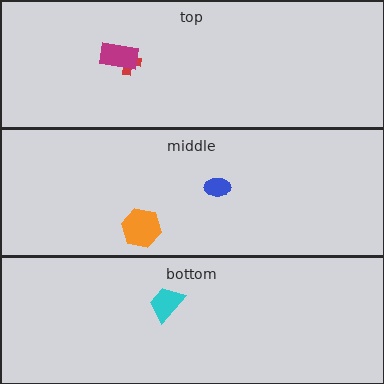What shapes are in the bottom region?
The cyan trapezoid.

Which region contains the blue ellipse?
The middle region.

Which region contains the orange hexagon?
The middle region.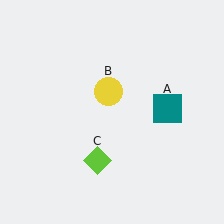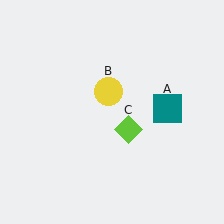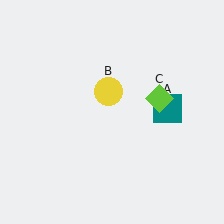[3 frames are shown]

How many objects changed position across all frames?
1 object changed position: lime diamond (object C).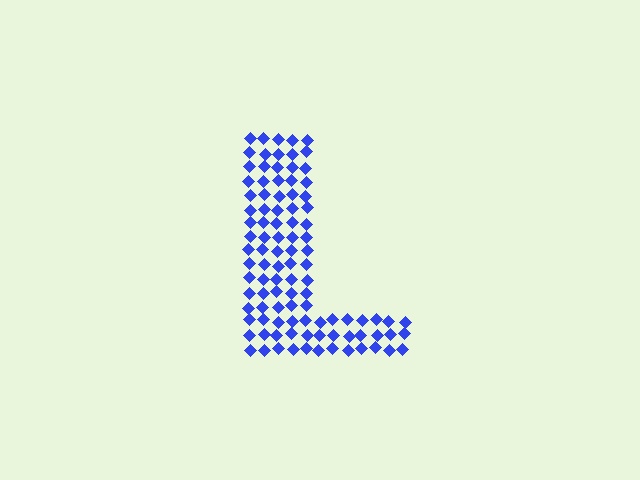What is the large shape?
The large shape is the letter L.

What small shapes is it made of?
It is made of small diamonds.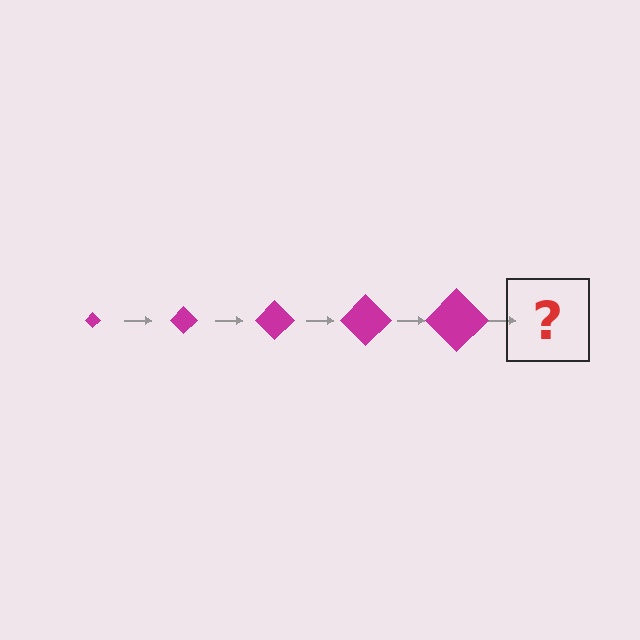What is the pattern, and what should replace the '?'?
The pattern is that the diamond gets progressively larger each step. The '?' should be a magenta diamond, larger than the previous one.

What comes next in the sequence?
The next element should be a magenta diamond, larger than the previous one.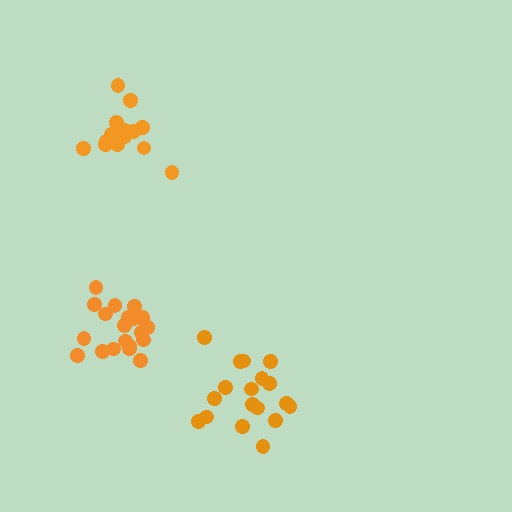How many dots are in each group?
Group 1: 18 dots, Group 2: 16 dots, Group 3: 21 dots (55 total).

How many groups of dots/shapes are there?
There are 3 groups.